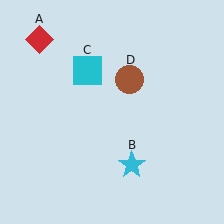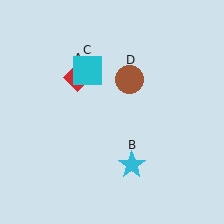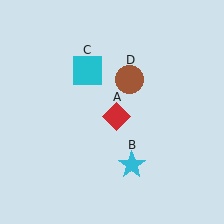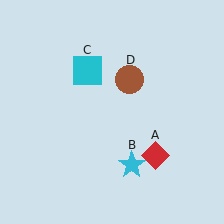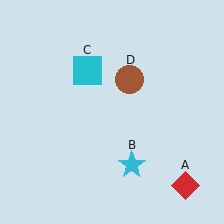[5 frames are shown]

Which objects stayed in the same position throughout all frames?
Cyan star (object B) and cyan square (object C) and brown circle (object D) remained stationary.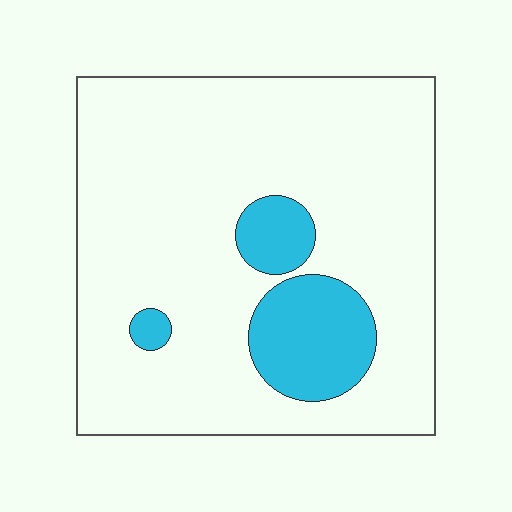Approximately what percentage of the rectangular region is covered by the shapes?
Approximately 15%.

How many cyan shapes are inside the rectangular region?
3.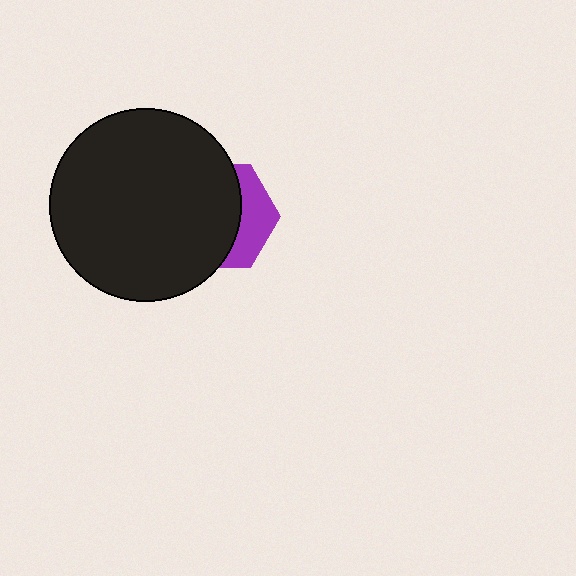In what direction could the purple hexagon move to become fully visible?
The purple hexagon could move right. That would shift it out from behind the black circle entirely.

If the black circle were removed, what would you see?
You would see the complete purple hexagon.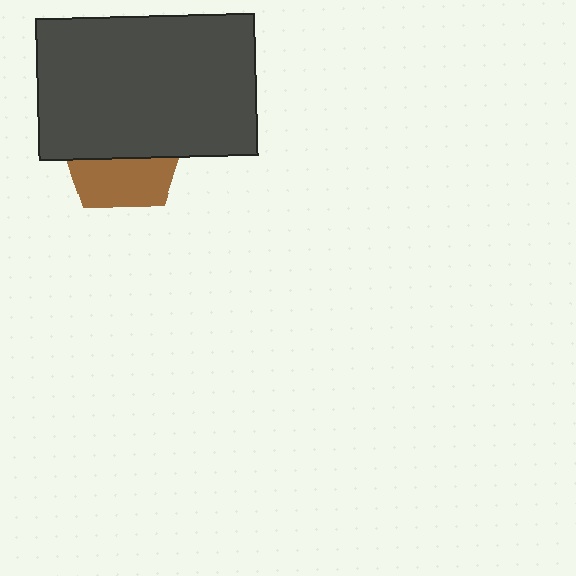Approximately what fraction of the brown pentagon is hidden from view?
Roughly 59% of the brown pentagon is hidden behind the dark gray rectangle.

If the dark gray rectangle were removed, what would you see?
You would see the complete brown pentagon.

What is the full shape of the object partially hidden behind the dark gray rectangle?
The partially hidden object is a brown pentagon.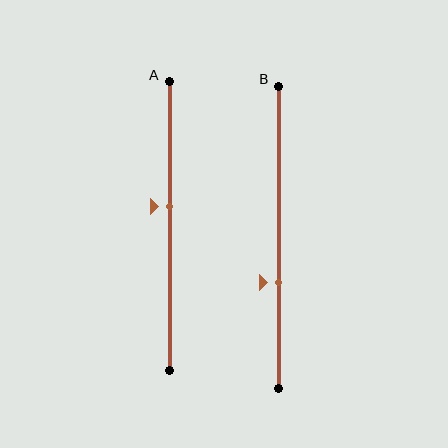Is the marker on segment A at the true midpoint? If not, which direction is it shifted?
No, the marker on segment A is shifted upward by about 7% of the segment length.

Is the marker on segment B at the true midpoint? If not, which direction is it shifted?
No, the marker on segment B is shifted downward by about 15% of the segment length.